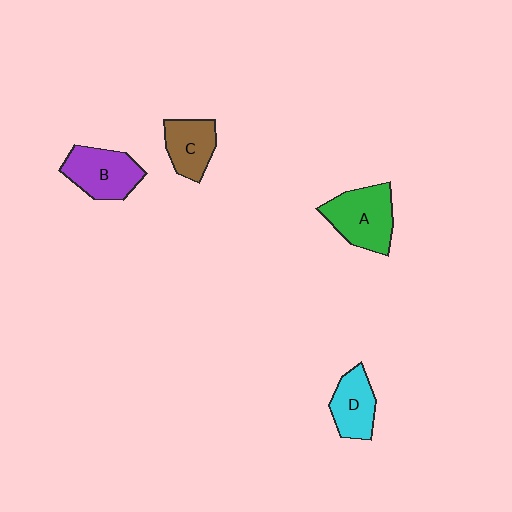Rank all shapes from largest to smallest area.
From largest to smallest: A (green), B (purple), D (cyan), C (brown).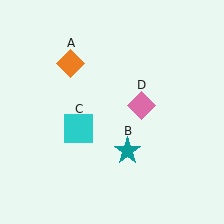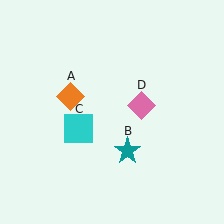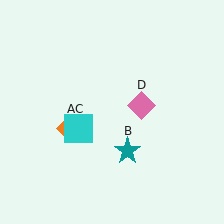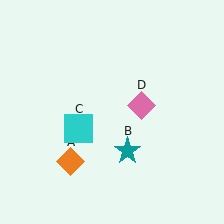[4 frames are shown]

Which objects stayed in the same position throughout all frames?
Teal star (object B) and cyan square (object C) and pink diamond (object D) remained stationary.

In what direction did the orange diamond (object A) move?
The orange diamond (object A) moved down.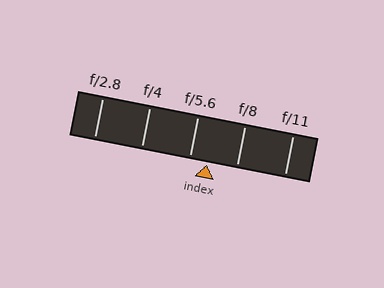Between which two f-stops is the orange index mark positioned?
The index mark is between f/5.6 and f/8.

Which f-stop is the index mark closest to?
The index mark is closest to f/5.6.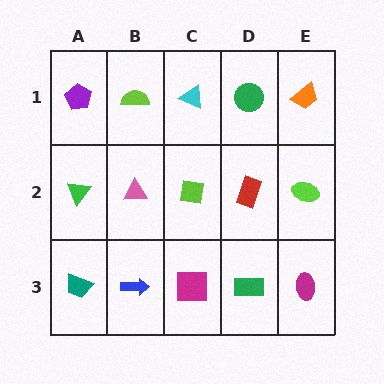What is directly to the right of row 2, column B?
A lime square.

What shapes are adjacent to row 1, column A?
A green triangle (row 2, column A), a lime semicircle (row 1, column B).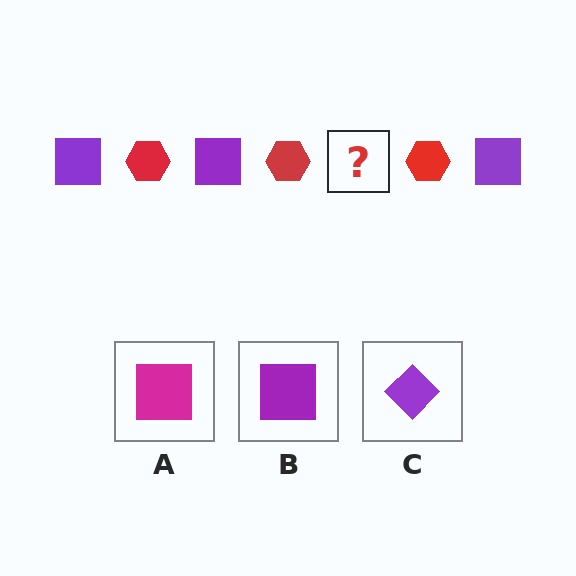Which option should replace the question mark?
Option B.